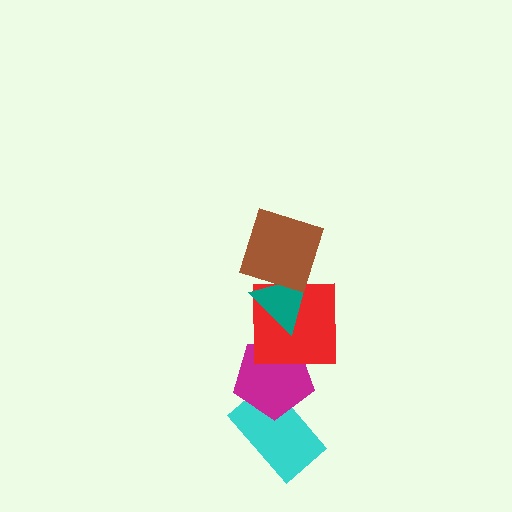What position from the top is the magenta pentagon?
The magenta pentagon is 4th from the top.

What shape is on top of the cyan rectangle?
The magenta pentagon is on top of the cyan rectangle.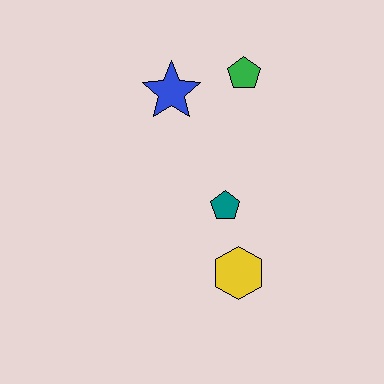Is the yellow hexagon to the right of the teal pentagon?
Yes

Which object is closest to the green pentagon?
The blue star is closest to the green pentagon.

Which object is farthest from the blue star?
The yellow hexagon is farthest from the blue star.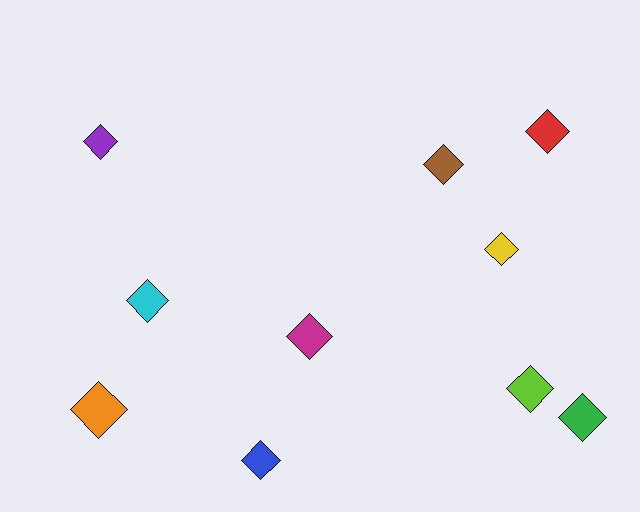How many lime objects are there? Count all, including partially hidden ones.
There is 1 lime object.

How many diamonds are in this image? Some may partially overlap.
There are 10 diamonds.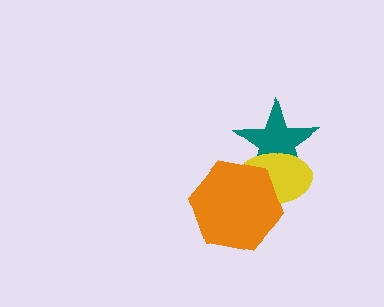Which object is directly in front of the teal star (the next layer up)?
The yellow ellipse is directly in front of the teal star.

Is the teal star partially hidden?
Yes, it is partially covered by another shape.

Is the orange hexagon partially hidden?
No, no other shape covers it.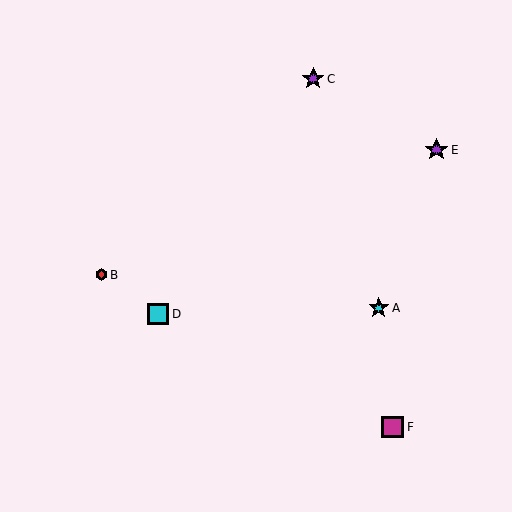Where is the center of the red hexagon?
The center of the red hexagon is at (101, 275).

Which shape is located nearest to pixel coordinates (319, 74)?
The purple star (labeled C) at (313, 79) is nearest to that location.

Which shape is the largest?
The purple star (labeled E) is the largest.